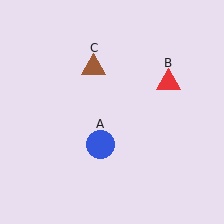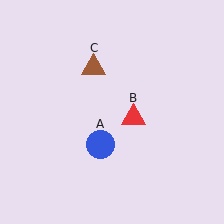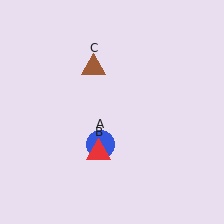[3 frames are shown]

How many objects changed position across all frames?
1 object changed position: red triangle (object B).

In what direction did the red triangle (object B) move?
The red triangle (object B) moved down and to the left.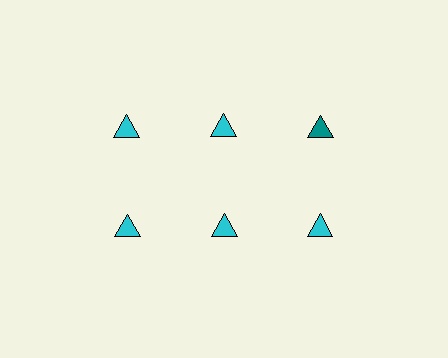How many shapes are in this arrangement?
There are 6 shapes arranged in a grid pattern.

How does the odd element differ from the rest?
It has a different color: teal instead of cyan.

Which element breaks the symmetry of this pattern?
The teal triangle in the top row, center column breaks the symmetry. All other shapes are cyan triangles.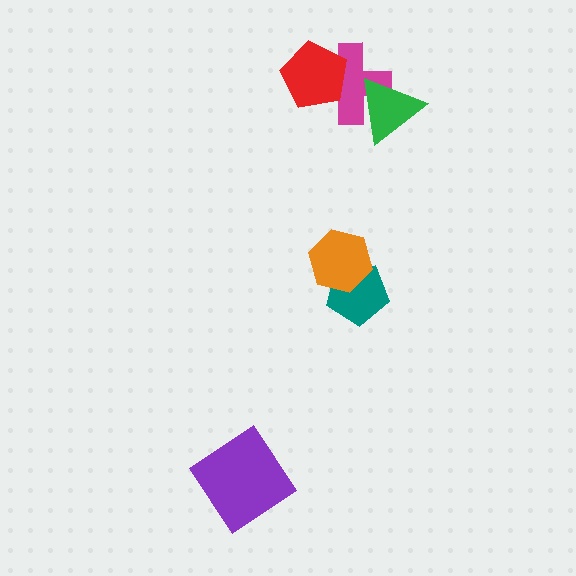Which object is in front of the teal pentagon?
The orange hexagon is in front of the teal pentagon.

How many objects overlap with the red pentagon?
1 object overlaps with the red pentagon.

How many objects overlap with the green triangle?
1 object overlaps with the green triangle.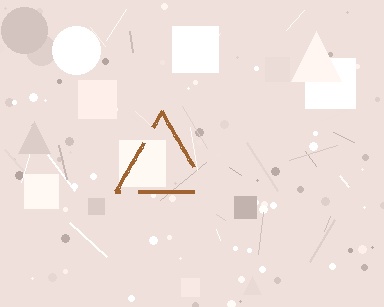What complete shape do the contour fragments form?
The contour fragments form a triangle.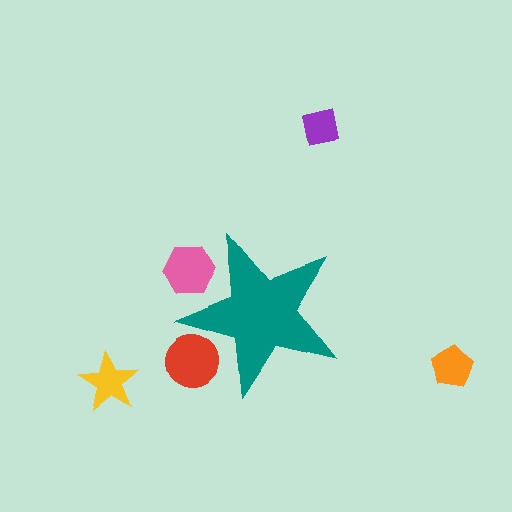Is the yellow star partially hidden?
No, the yellow star is fully visible.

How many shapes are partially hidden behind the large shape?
2 shapes are partially hidden.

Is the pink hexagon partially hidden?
Yes, the pink hexagon is partially hidden behind the teal star.